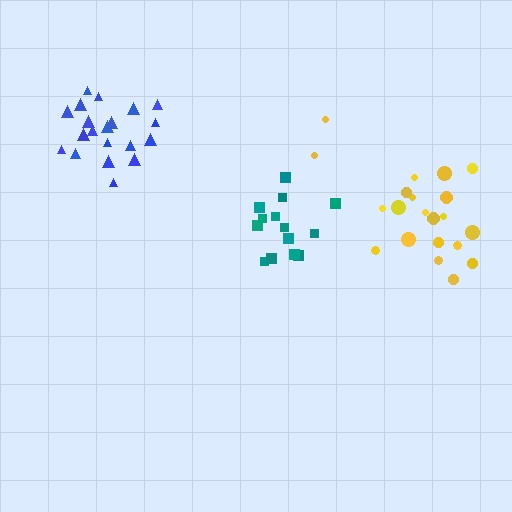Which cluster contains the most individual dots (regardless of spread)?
Yellow (22).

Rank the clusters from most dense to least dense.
blue, teal, yellow.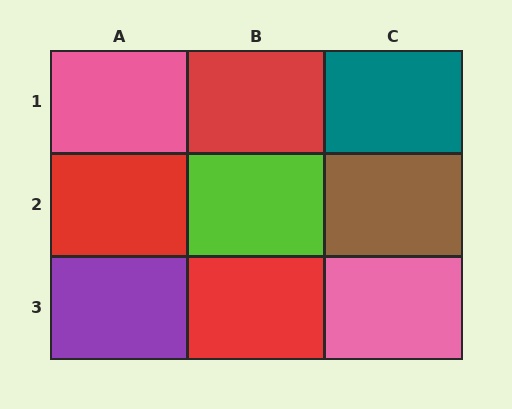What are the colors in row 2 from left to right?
Red, lime, brown.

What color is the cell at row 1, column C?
Teal.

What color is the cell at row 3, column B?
Red.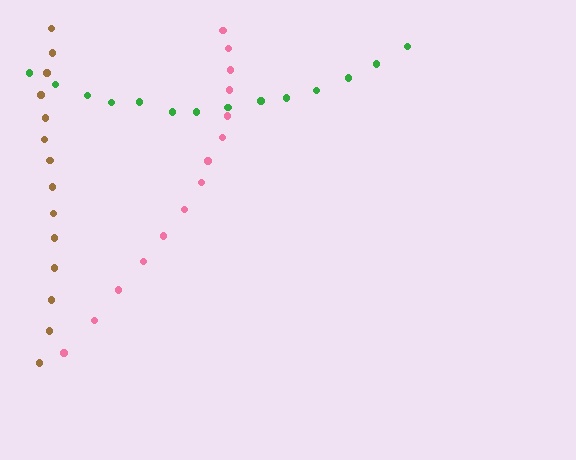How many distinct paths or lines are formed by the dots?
There are 3 distinct paths.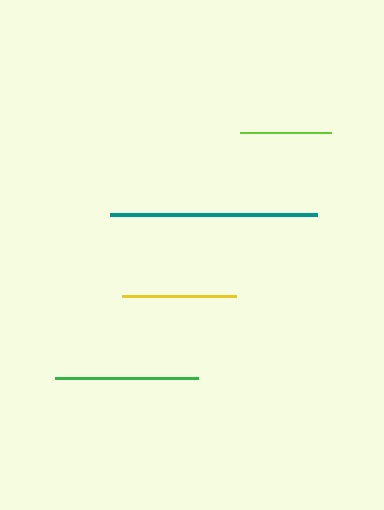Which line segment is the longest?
The teal line is the longest at approximately 208 pixels.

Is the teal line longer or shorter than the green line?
The teal line is longer than the green line.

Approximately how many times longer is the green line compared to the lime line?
The green line is approximately 1.6 times the length of the lime line.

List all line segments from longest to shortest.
From longest to shortest: teal, green, yellow, lime.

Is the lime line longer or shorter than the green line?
The green line is longer than the lime line.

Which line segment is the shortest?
The lime line is the shortest at approximately 91 pixels.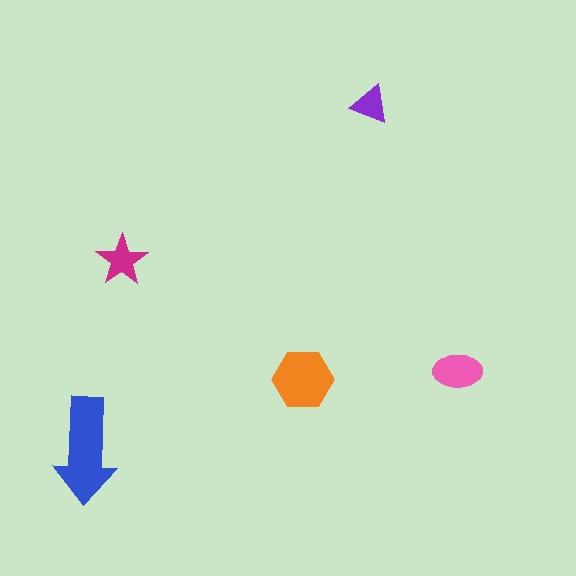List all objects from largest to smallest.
The blue arrow, the orange hexagon, the pink ellipse, the magenta star, the purple triangle.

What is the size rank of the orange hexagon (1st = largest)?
2nd.